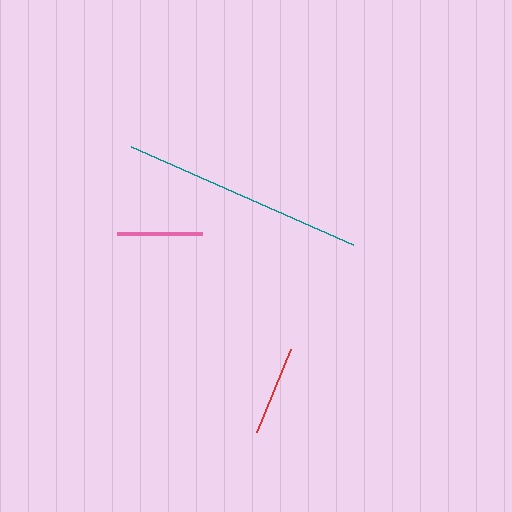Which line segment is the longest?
The teal line is the longest at approximately 242 pixels.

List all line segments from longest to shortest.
From longest to shortest: teal, red, pink.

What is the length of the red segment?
The red segment is approximately 89 pixels long.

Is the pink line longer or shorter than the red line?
The red line is longer than the pink line.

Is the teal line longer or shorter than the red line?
The teal line is longer than the red line.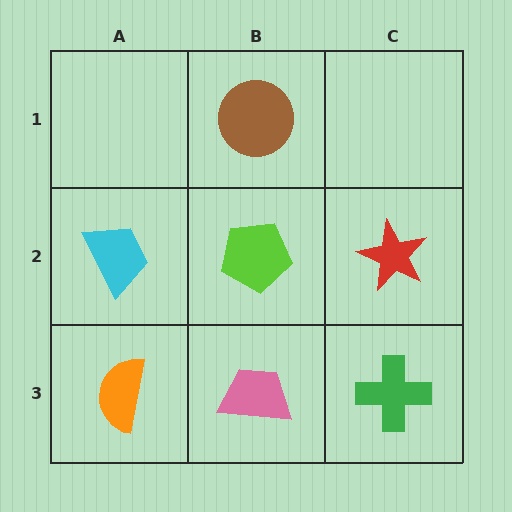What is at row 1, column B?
A brown circle.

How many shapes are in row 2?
3 shapes.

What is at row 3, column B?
A pink trapezoid.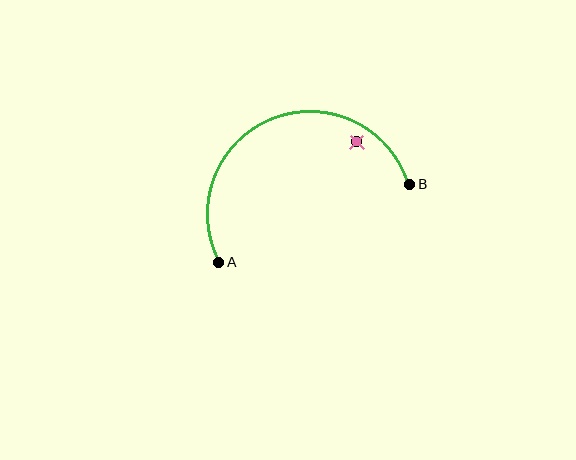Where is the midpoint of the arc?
The arc midpoint is the point on the curve farthest from the straight line joining A and B. It sits above that line.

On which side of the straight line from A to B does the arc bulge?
The arc bulges above the straight line connecting A and B.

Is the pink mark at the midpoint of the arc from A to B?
No — the pink mark does not lie on the arc at all. It sits slightly inside the curve.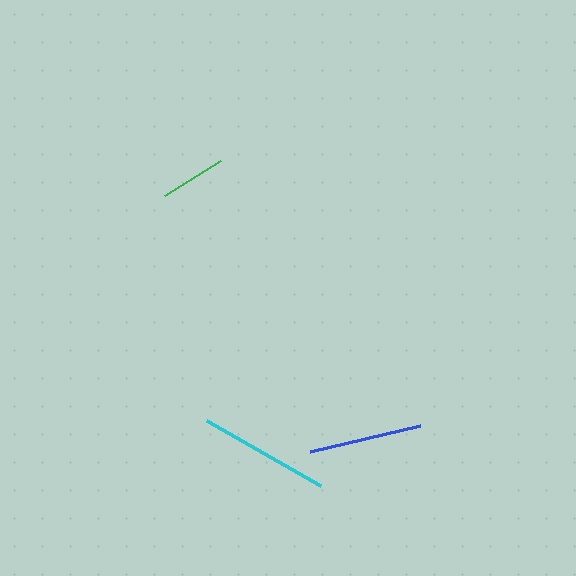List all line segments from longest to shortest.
From longest to shortest: cyan, blue, green.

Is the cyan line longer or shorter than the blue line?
The cyan line is longer than the blue line.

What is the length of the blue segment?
The blue segment is approximately 113 pixels long.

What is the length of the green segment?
The green segment is approximately 67 pixels long.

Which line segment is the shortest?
The green line is the shortest at approximately 67 pixels.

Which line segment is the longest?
The cyan line is the longest at approximately 131 pixels.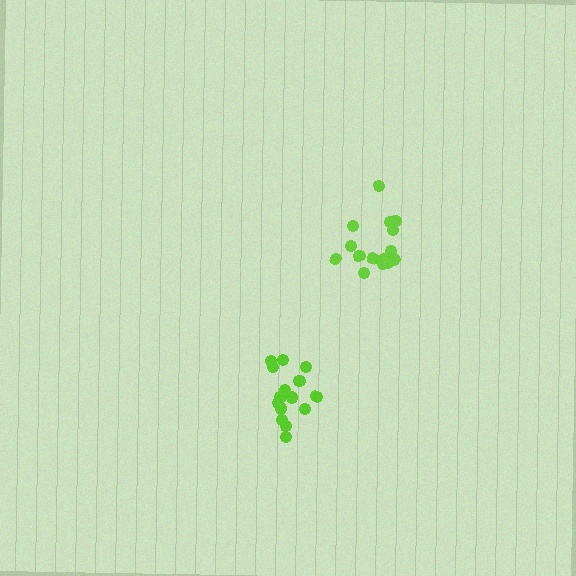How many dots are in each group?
Group 1: 16 dots, Group 2: 15 dots (31 total).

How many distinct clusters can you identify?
There are 2 distinct clusters.